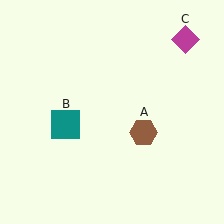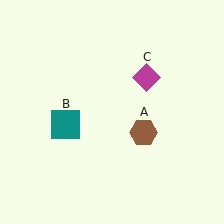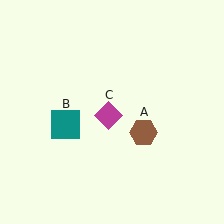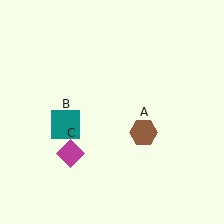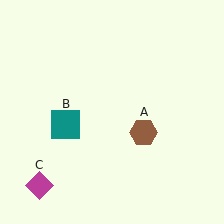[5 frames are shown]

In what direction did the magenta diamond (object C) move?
The magenta diamond (object C) moved down and to the left.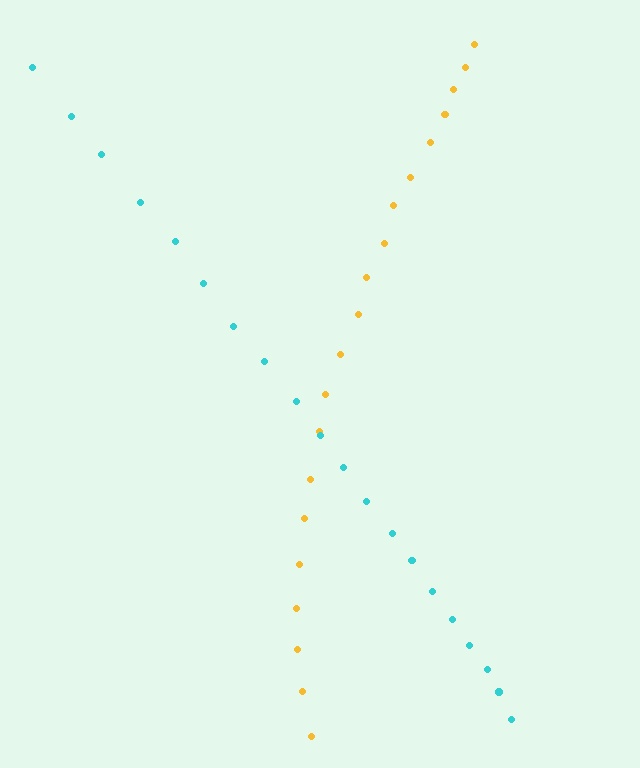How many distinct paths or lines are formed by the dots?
There are 2 distinct paths.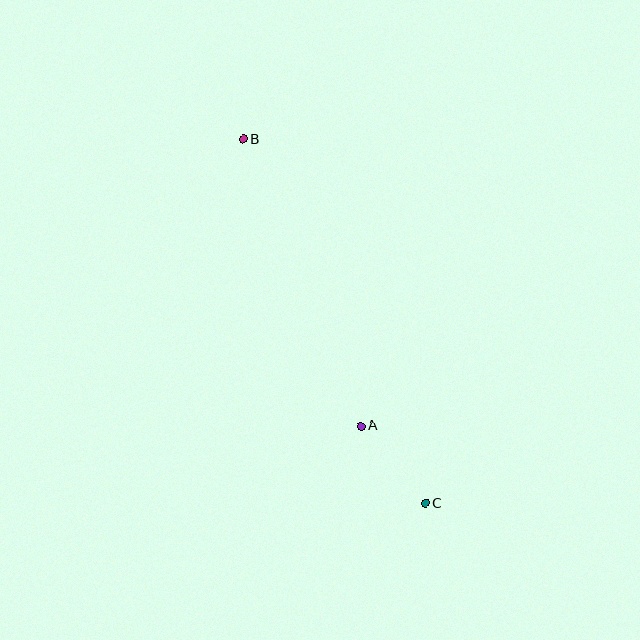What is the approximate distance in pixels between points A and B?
The distance between A and B is approximately 310 pixels.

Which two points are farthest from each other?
Points B and C are farthest from each other.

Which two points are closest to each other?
Points A and C are closest to each other.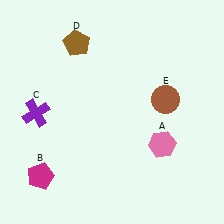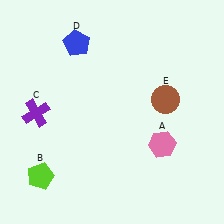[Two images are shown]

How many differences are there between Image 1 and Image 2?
There are 2 differences between the two images.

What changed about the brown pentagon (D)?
In Image 1, D is brown. In Image 2, it changed to blue.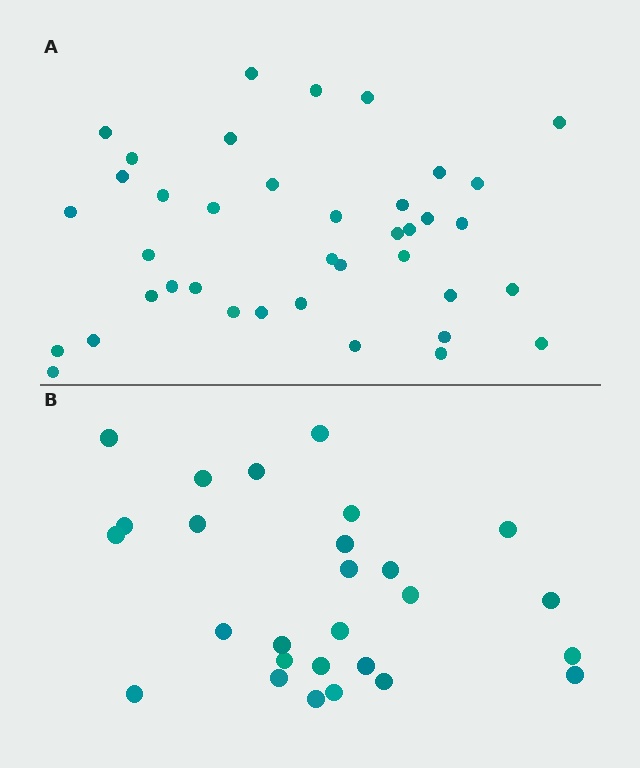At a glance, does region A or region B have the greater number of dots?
Region A (the top region) has more dots.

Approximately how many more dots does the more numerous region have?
Region A has roughly 12 or so more dots than region B.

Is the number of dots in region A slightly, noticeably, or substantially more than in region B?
Region A has noticeably more, but not dramatically so. The ratio is roughly 1.4 to 1.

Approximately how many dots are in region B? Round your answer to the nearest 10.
About 30 dots. (The exact count is 27, which rounds to 30.)